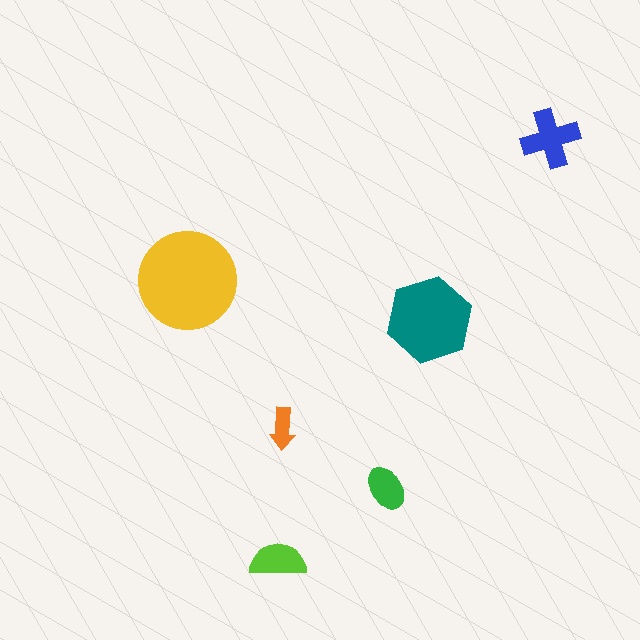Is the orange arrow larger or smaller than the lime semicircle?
Smaller.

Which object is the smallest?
The orange arrow.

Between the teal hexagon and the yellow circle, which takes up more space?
The yellow circle.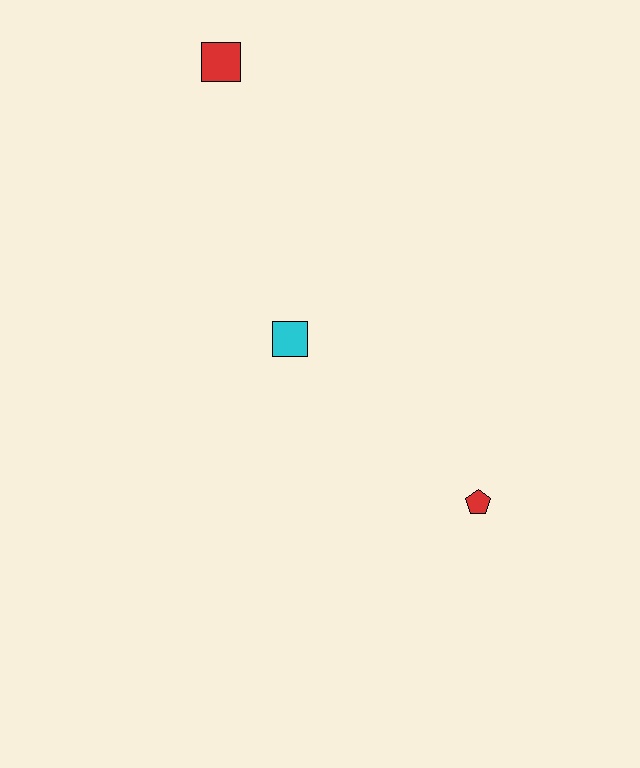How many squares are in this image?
There are 2 squares.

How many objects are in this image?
There are 3 objects.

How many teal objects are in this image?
There are no teal objects.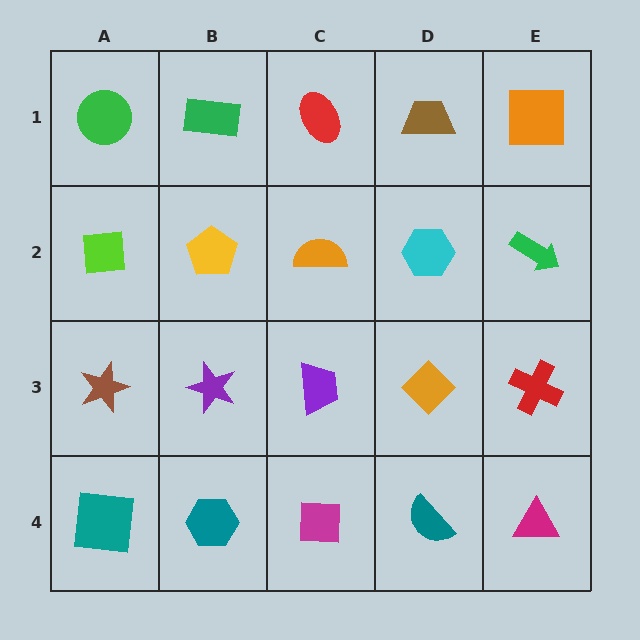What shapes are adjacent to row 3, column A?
A lime square (row 2, column A), a teal square (row 4, column A), a purple star (row 3, column B).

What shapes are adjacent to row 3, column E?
A green arrow (row 2, column E), a magenta triangle (row 4, column E), an orange diamond (row 3, column D).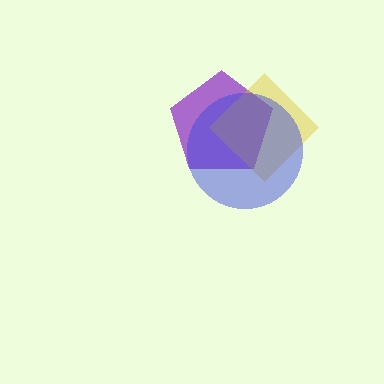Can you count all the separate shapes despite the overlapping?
Yes, there are 3 separate shapes.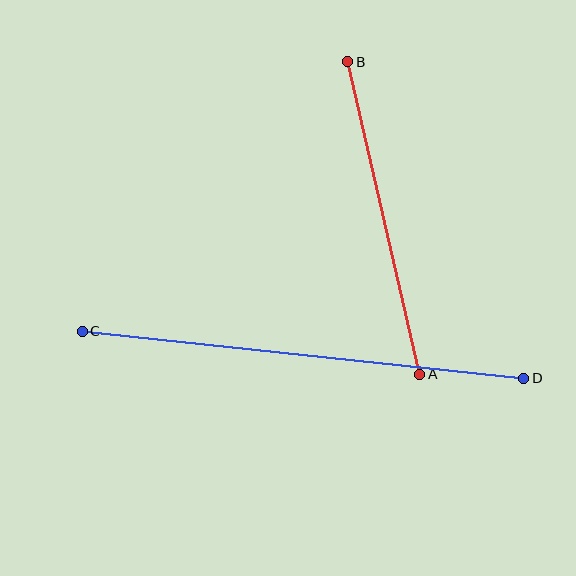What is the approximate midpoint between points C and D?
The midpoint is at approximately (303, 355) pixels.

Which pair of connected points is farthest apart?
Points C and D are farthest apart.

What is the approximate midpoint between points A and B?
The midpoint is at approximately (384, 218) pixels.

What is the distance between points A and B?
The distance is approximately 321 pixels.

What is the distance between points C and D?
The distance is approximately 444 pixels.